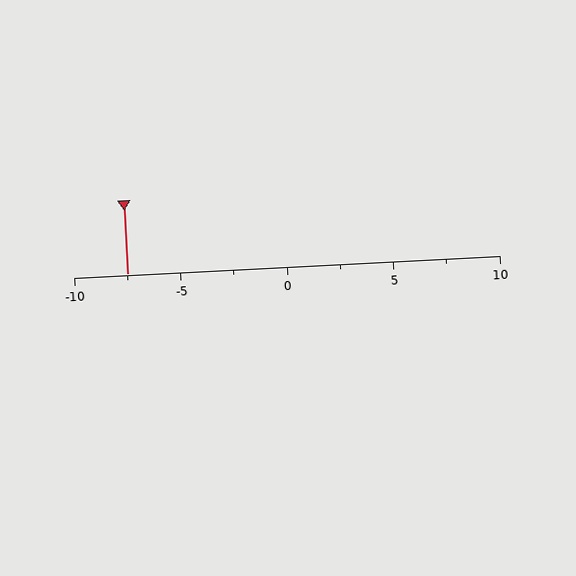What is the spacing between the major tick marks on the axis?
The major ticks are spaced 5 apart.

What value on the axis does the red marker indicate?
The marker indicates approximately -7.5.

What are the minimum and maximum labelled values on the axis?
The axis runs from -10 to 10.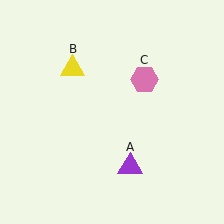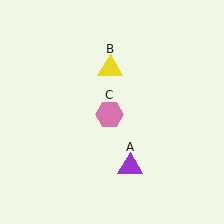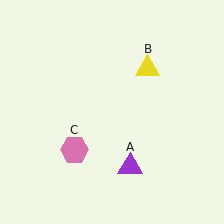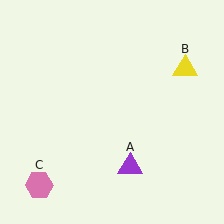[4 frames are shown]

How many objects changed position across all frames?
2 objects changed position: yellow triangle (object B), pink hexagon (object C).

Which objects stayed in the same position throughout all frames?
Purple triangle (object A) remained stationary.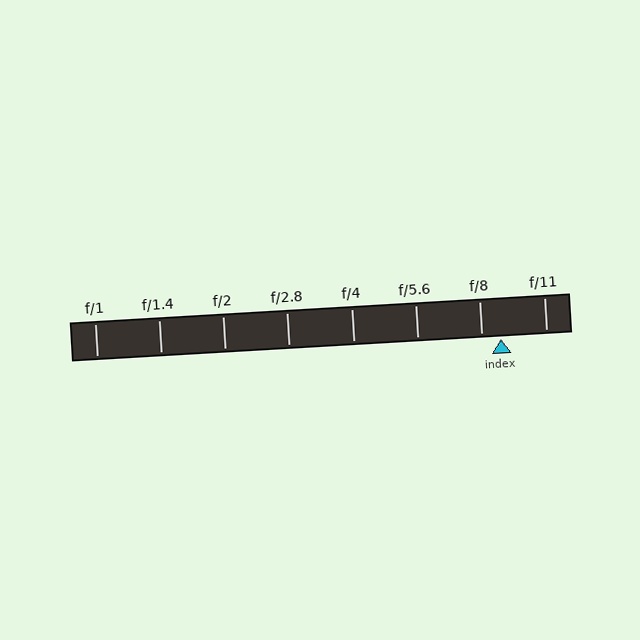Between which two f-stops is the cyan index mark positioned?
The index mark is between f/8 and f/11.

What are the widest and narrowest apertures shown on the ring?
The widest aperture shown is f/1 and the narrowest is f/11.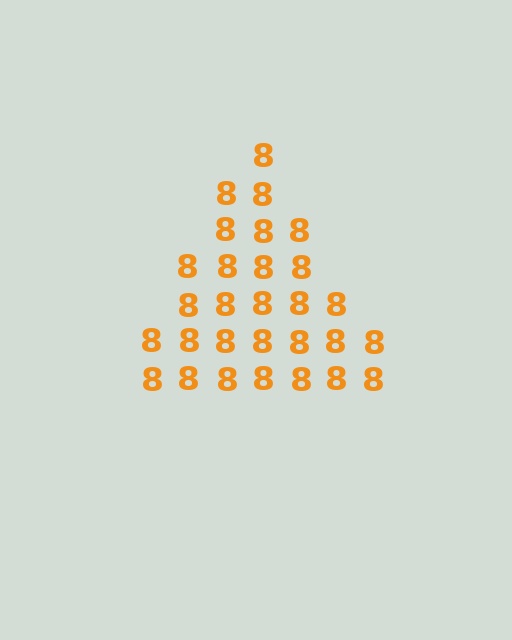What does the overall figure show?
The overall figure shows a triangle.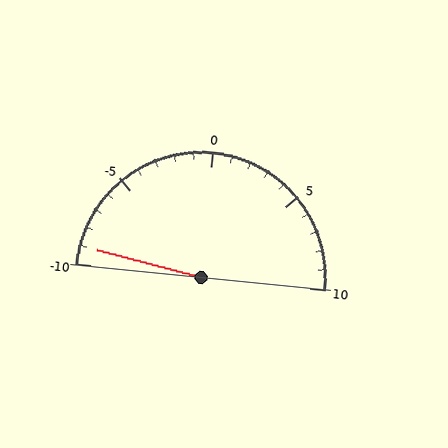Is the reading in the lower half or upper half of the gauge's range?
The reading is in the lower half of the range (-10 to 10).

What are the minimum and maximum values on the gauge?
The gauge ranges from -10 to 10.